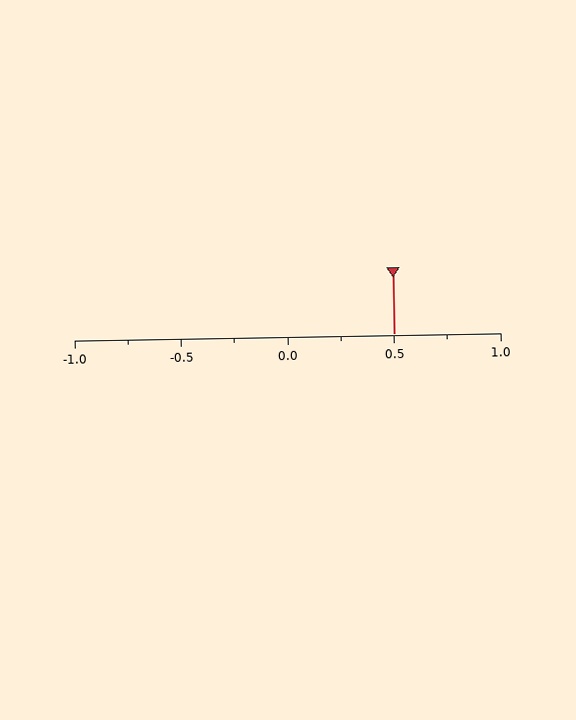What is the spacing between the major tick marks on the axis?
The major ticks are spaced 0.5 apart.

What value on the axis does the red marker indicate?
The marker indicates approximately 0.5.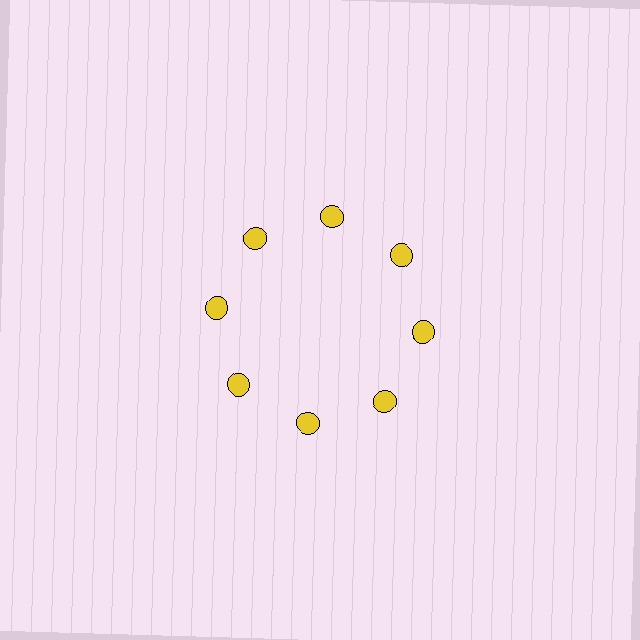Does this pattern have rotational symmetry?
Yes, this pattern has 8-fold rotational symmetry. It looks the same after rotating 45 degrees around the center.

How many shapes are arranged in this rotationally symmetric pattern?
There are 8 shapes, arranged in 8 groups of 1.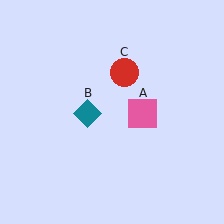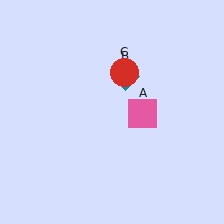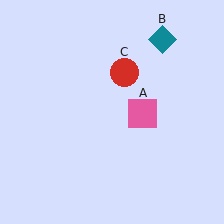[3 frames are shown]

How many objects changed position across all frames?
1 object changed position: teal diamond (object B).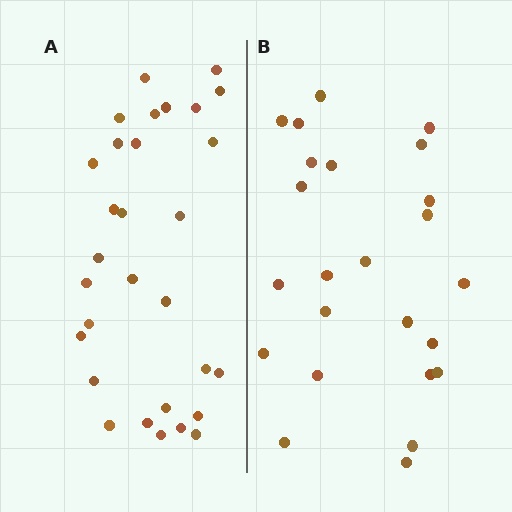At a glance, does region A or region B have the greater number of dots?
Region A (the left region) has more dots.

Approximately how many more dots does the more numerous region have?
Region A has about 6 more dots than region B.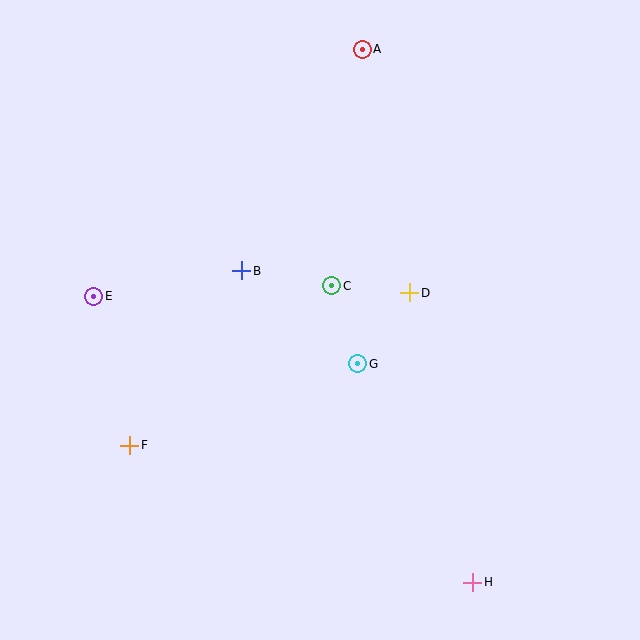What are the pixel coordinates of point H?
Point H is at (473, 582).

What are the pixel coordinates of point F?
Point F is at (130, 445).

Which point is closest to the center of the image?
Point C at (332, 286) is closest to the center.